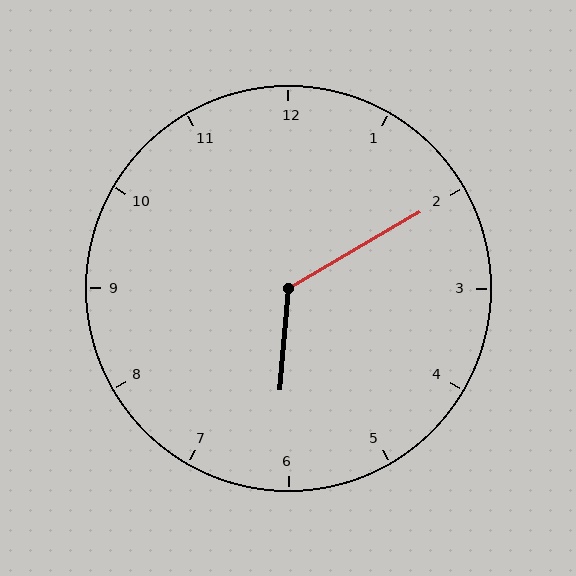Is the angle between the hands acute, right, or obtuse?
It is obtuse.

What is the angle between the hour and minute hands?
Approximately 125 degrees.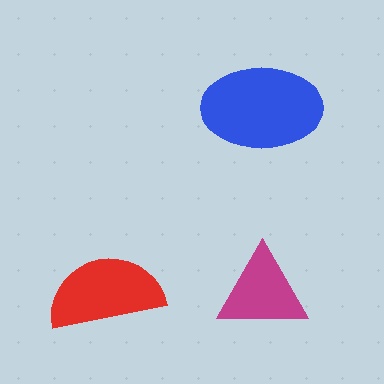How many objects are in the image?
There are 3 objects in the image.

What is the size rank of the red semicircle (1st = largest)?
2nd.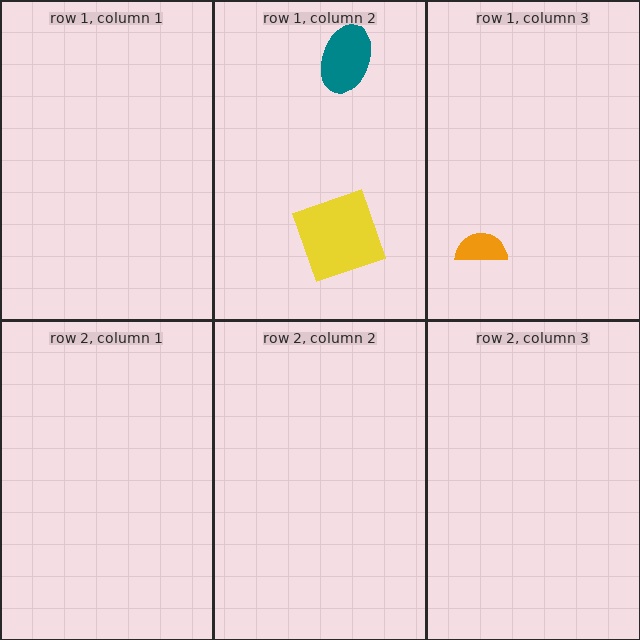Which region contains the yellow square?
The row 1, column 2 region.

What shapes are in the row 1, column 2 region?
The yellow square, the teal ellipse.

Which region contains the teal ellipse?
The row 1, column 2 region.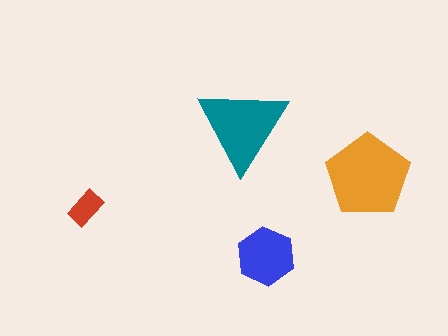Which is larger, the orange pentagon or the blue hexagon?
The orange pentagon.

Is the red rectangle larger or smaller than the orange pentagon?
Smaller.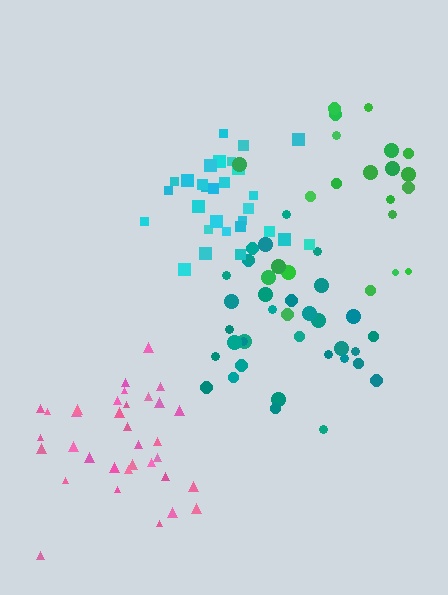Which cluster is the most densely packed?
Cyan.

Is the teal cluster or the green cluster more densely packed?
Teal.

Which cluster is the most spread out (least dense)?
Green.